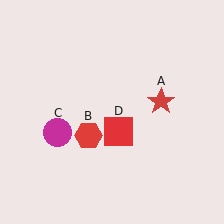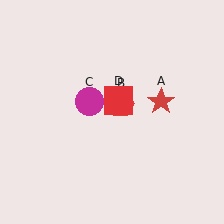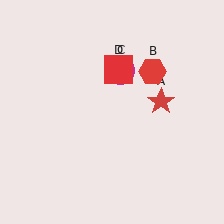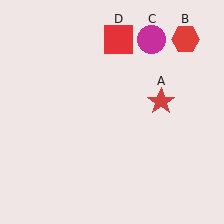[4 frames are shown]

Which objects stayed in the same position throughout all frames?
Red star (object A) remained stationary.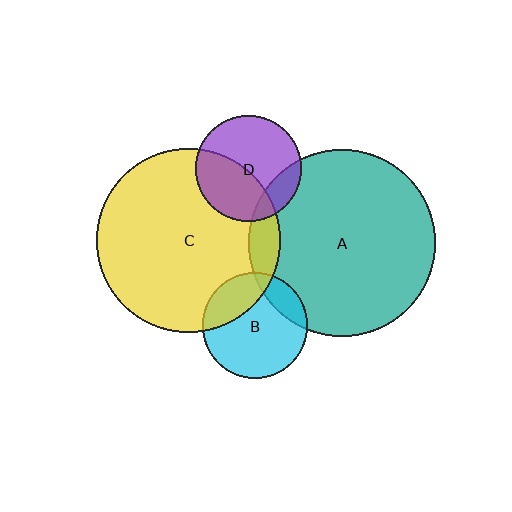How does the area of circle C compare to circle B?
Approximately 3.0 times.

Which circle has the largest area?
Circle A (teal).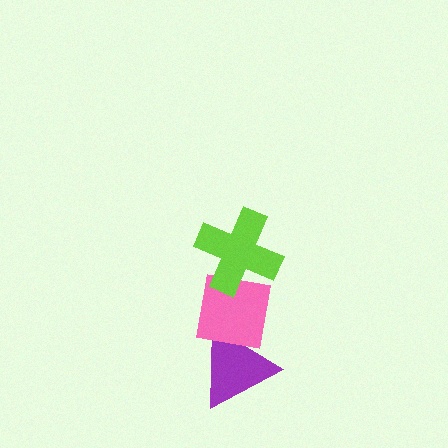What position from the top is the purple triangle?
The purple triangle is 3rd from the top.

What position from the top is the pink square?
The pink square is 2nd from the top.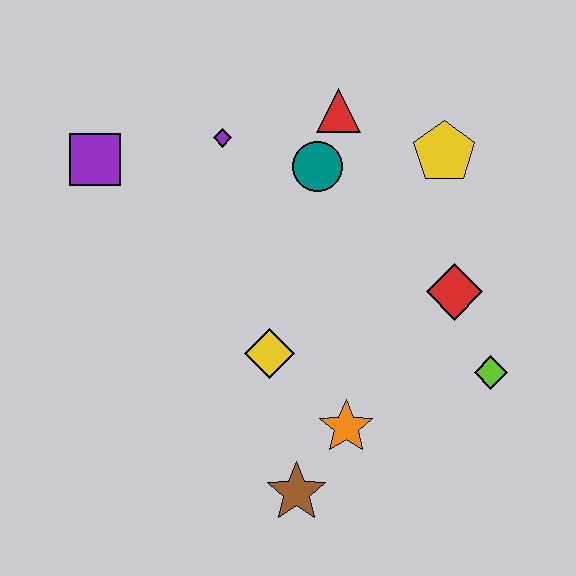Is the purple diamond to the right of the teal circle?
No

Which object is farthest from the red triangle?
The brown star is farthest from the red triangle.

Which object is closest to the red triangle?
The teal circle is closest to the red triangle.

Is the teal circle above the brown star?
Yes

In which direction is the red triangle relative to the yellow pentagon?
The red triangle is to the left of the yellow pentagon.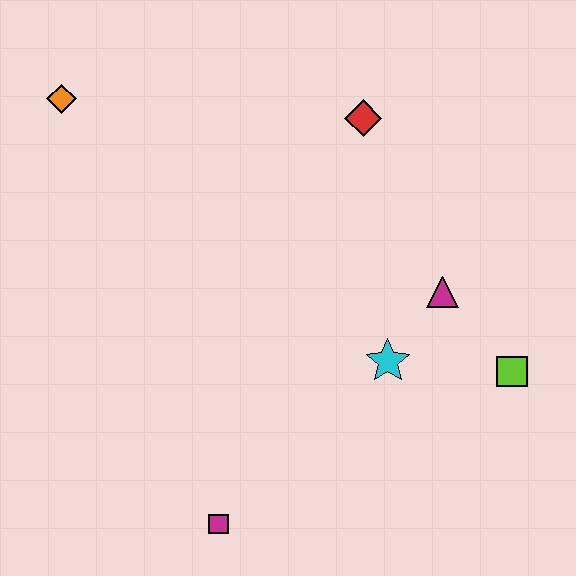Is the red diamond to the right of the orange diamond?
Yes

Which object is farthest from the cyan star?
The orange diamond is farthest from the cyan star.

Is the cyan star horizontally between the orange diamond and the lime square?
Yes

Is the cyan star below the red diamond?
Yes